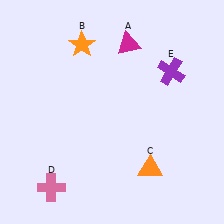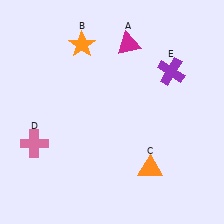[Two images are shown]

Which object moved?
The pink cross (D) moved up.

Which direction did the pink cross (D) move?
The pink cross (D) moved up.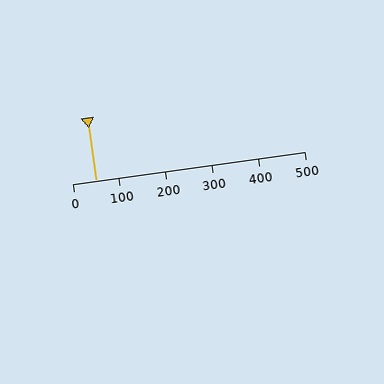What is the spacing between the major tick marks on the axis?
The major ticks are spaced 100 apart.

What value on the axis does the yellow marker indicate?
The marker indicates approximately 50.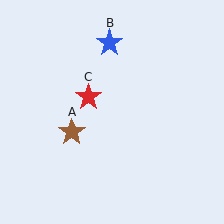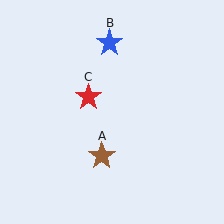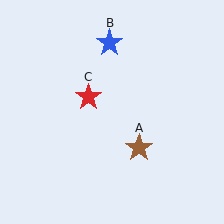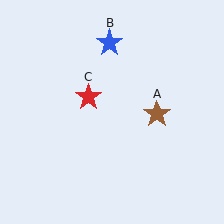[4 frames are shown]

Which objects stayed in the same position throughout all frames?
Blue star (object B) and red star (object C) remained stationary.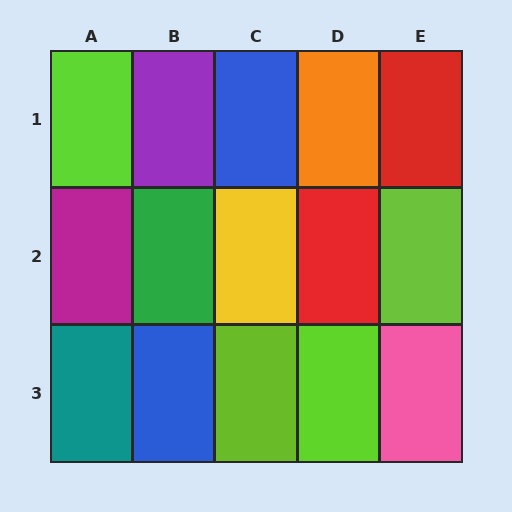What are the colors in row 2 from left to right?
Magenta, green, yellow, red, lime.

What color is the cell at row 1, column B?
Purple.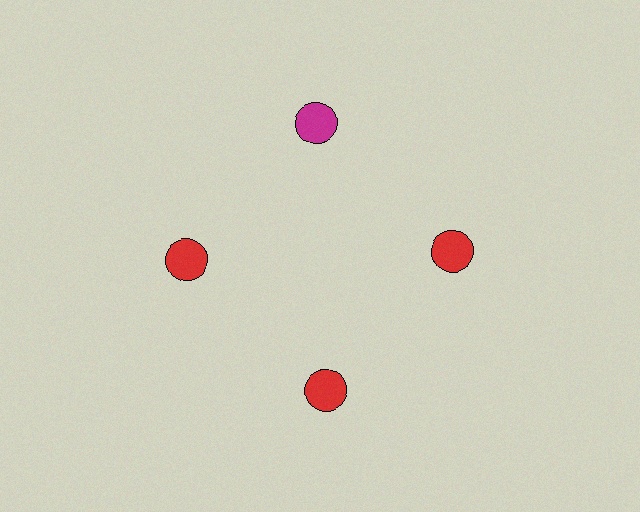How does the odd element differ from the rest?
It has a different color: magenta instead of red.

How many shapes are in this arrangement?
There are 4 shapes arranged in a ring pattern.